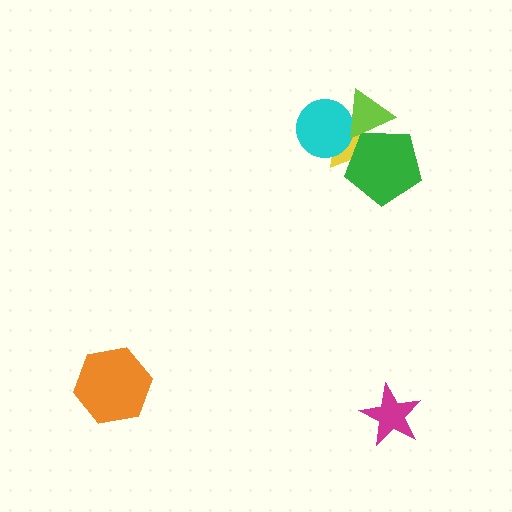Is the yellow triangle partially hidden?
Yes, it is partially covered by another shape.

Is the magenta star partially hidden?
No, no other shape covers it.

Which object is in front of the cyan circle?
The lime triangle is in front of the cyan circle.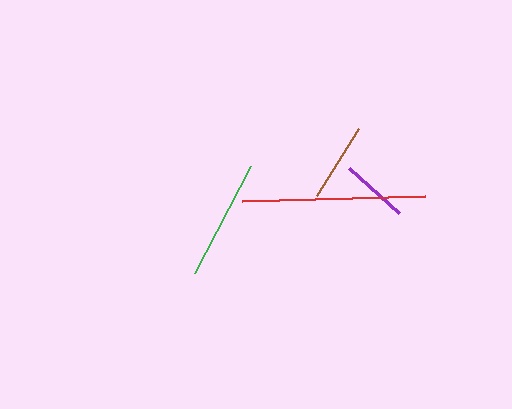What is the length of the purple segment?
The purple segment is approximately 67 pixels long.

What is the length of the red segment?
The red segment is approximately 184 pixels long.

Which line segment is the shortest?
The purple line is the shortest at approximately 67 pixels.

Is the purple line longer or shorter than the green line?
The green line is longer than the purple line.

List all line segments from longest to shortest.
From longest to shortest: red, green, brown, purple.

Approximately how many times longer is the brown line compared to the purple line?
The brown line is approximately 1.2 times the length of the purple line.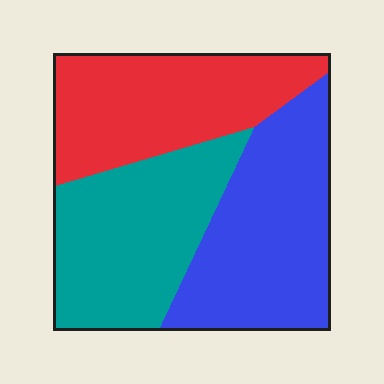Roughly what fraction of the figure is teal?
Teal takes up about one third (1/3) of the figure.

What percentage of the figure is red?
Red covers roughly 30% of the figure.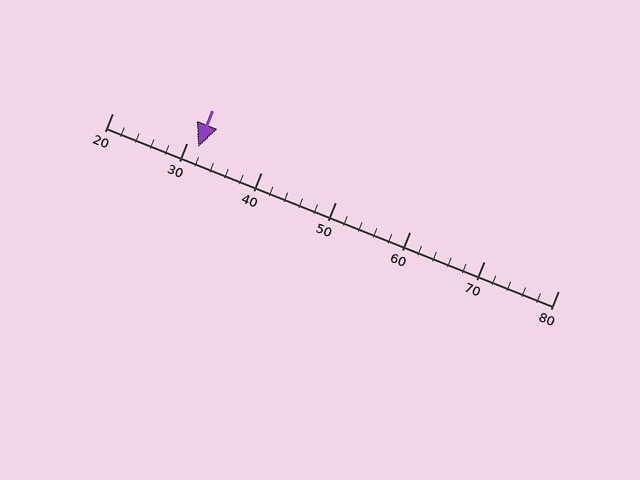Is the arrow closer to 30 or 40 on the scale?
The arrow is closer to 30.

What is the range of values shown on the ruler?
The ruler shows values from 20 to 80.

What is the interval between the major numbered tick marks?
The major tick marks are spaced 10 units apart.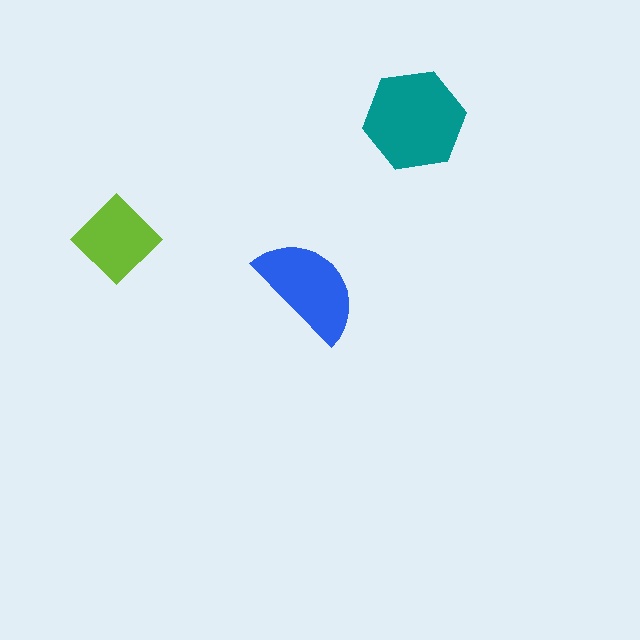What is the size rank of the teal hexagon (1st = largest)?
1st.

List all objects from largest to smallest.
The teal hexagon, the blue semicircle, the lime diamond.